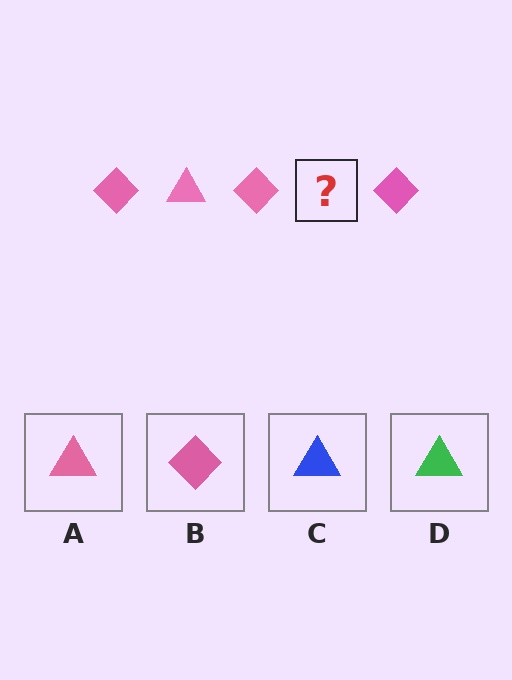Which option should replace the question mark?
Option A.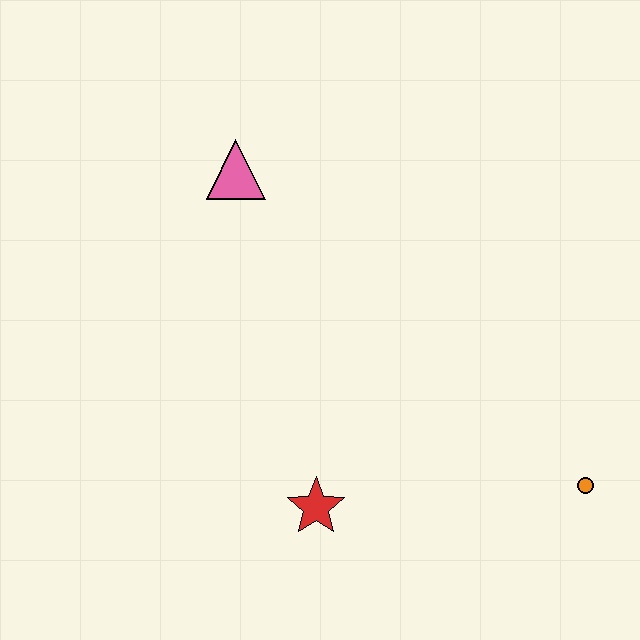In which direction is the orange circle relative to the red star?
The orange circle is to the right of the red star.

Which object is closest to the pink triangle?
The red star is closest to the pink triangle.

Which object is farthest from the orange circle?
The pink triangle is farthest from the orange circle.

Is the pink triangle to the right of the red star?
No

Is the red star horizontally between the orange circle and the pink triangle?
Yes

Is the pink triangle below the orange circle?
No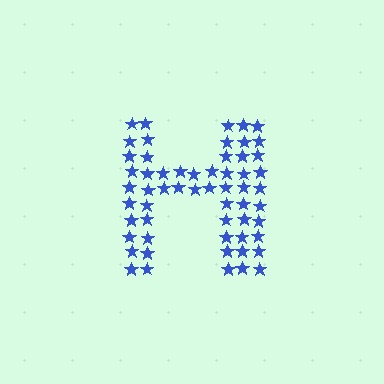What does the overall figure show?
The overall figure shows the letter H.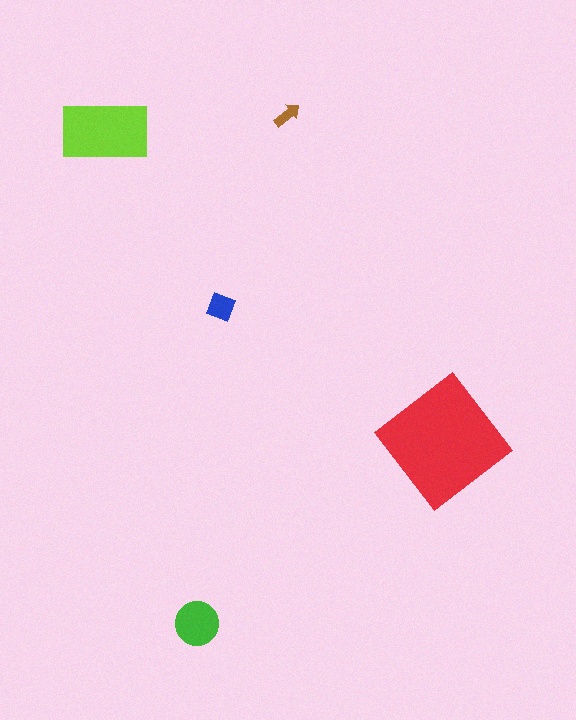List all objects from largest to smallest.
The red diamond, the lime rectangle, the green circle, the blue diamond, the brown arrow.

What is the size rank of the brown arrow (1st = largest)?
5th.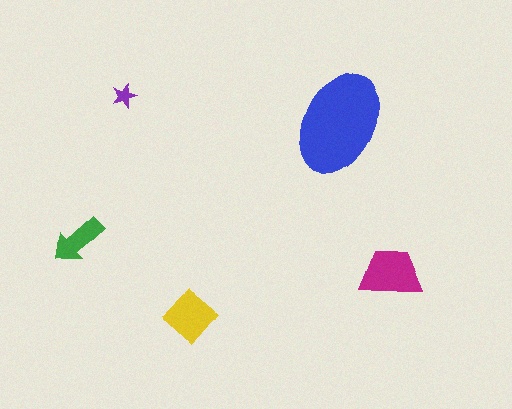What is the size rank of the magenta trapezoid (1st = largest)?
2nd.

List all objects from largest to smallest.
The blue ellipse, the magenta trapezoid, the yellow diamond, the green arrow, the purple star.